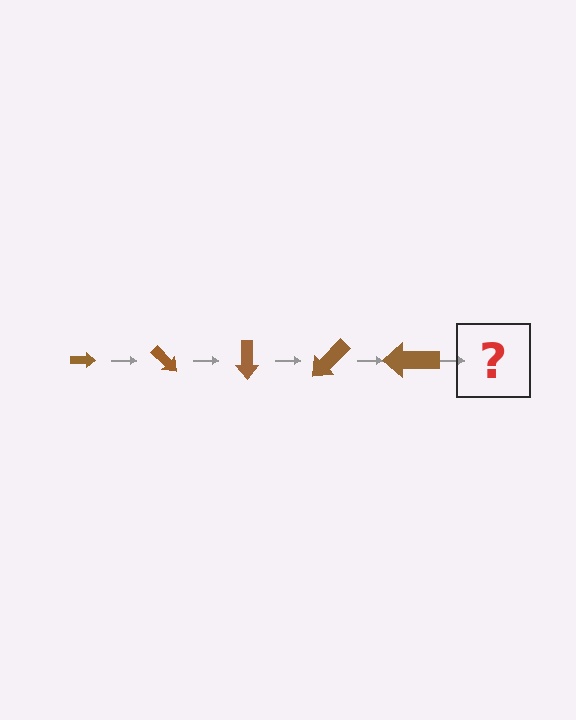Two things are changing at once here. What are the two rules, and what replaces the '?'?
The two rules are that the arrow grows larger each step and it rotates 45 degrees each step. The '?' should be an arrow, larger than the previous one and rotated 225 degrees from the start.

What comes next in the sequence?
The next element should be an arrow, larger than the previous one and rotated 225 degrees from the start.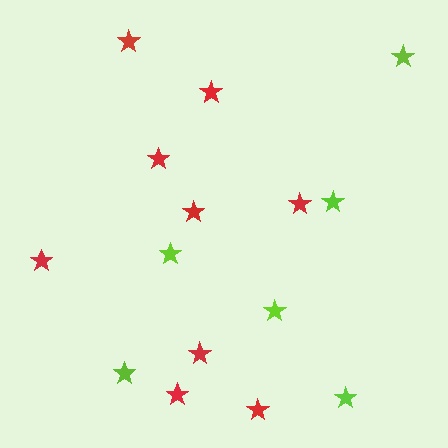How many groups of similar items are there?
There are 2 groups: one group of lime stars (6) and one group of red stars (9).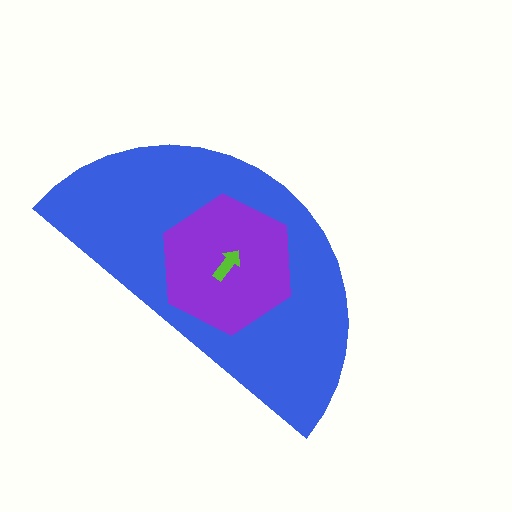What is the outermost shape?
The blue semicircle.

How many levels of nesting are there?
3.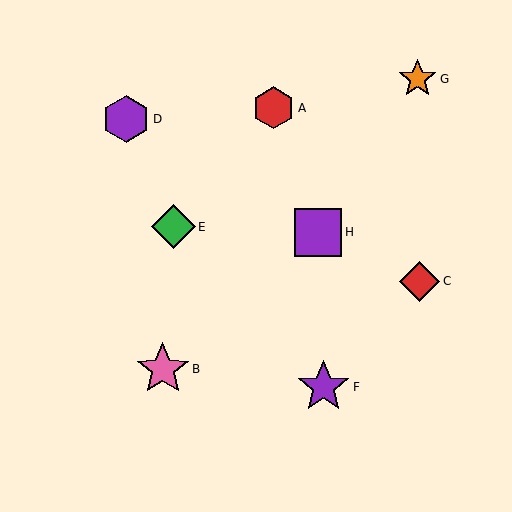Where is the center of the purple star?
The center of the purple star is at (324, 387).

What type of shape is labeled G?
Shape G is an orange star.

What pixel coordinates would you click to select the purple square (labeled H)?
Click at (318, 232) to select the purple square H.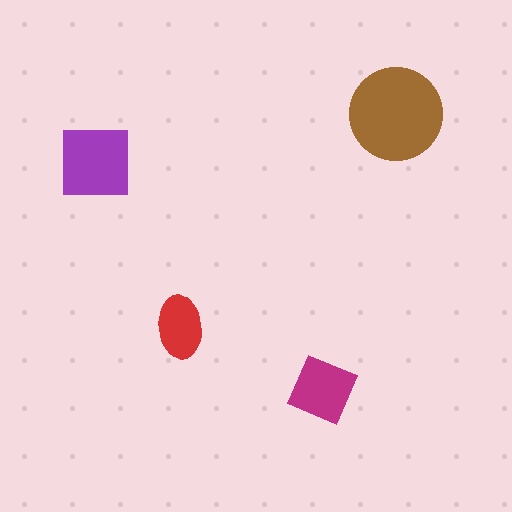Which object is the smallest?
The red ellipse.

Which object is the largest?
The brown circle.